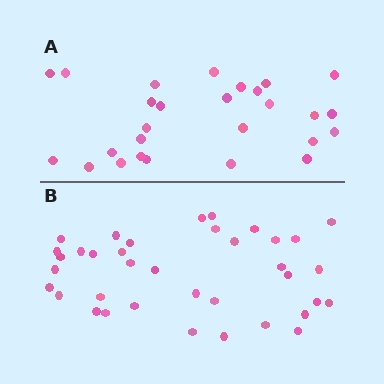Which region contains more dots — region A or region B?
Region B (the bottom region) has more dots.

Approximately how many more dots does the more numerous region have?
Region B has roughly 10 or so more dots than region A.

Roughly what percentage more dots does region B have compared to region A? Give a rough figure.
About 35% more.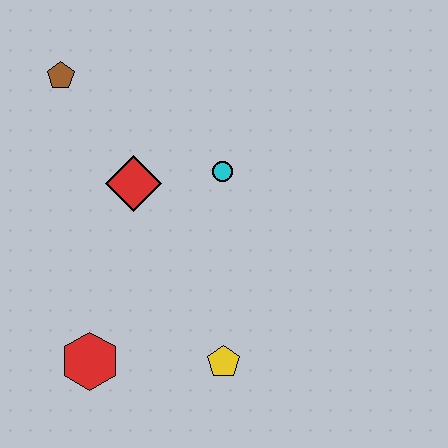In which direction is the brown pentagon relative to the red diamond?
The brown pentagon is above the red diamond.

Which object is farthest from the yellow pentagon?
The brown pentagon is farthest from the yellow pentagon.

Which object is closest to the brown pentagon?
The red diamond is closest to the brown pentagon.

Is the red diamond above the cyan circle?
No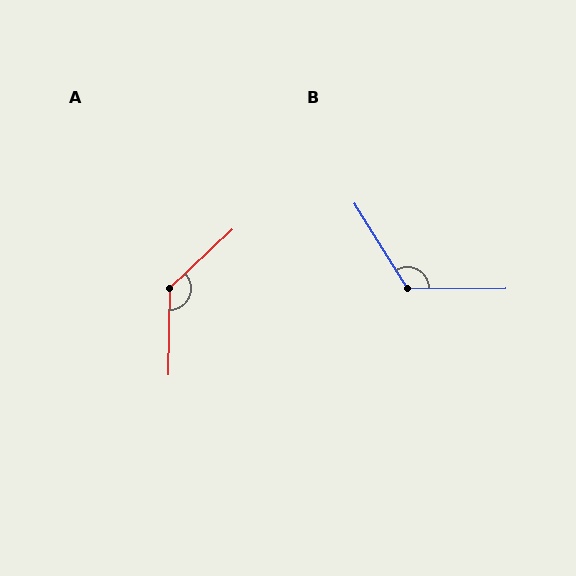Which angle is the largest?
A, at approximately 134 degrees.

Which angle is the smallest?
B, at approximately 121 degrees.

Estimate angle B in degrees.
Approximately 121 degrees.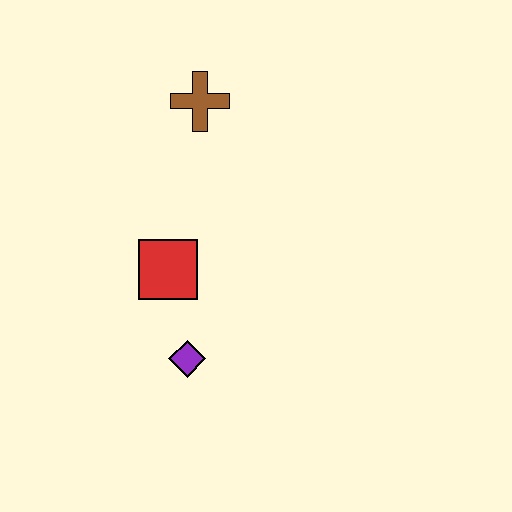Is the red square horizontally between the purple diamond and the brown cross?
No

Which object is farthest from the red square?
The brown cross is farthest from the red square.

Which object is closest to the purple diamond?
The red square is closest to the purple diamond.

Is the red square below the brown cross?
Yes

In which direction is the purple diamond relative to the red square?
The purple diamond is below the red square.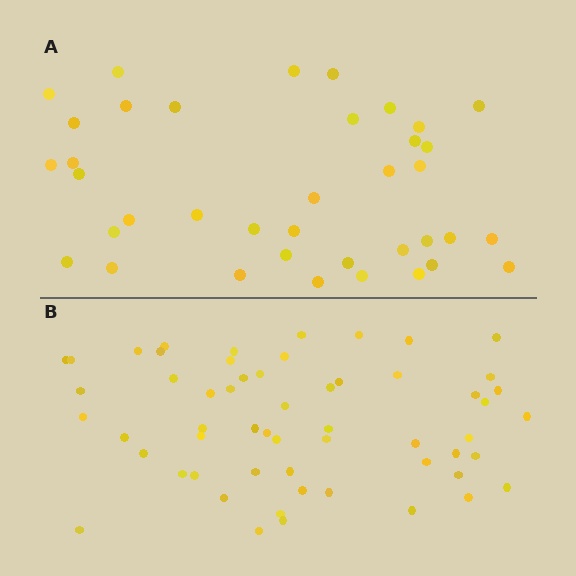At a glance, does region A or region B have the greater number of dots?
Region B (the bottom region) has more dots.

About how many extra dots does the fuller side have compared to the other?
Region B has approximately 20 more dots than region A.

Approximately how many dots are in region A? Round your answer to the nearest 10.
About 40 dots. (The exact count is 38, which rounds to 40.)